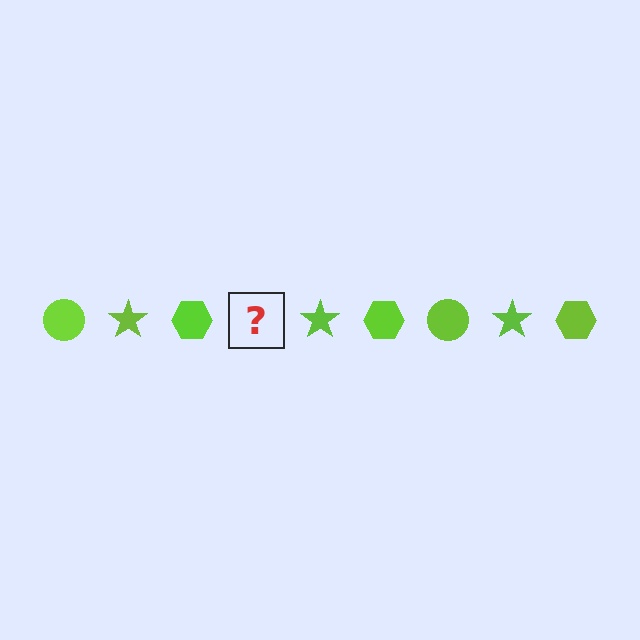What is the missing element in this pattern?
The missing element is a lime circle.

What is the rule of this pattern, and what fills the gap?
The rule is that the pattern cycles through circle, star, hexagon shapes in lime. The gap should be filled with a lime circle.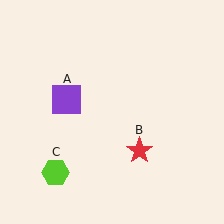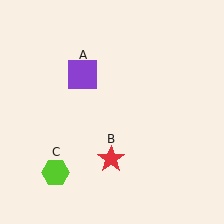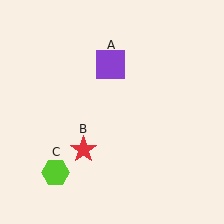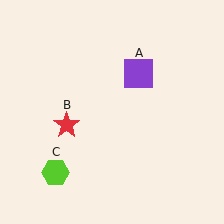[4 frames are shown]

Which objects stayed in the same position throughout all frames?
Lime hexagon (object C) remained stationary.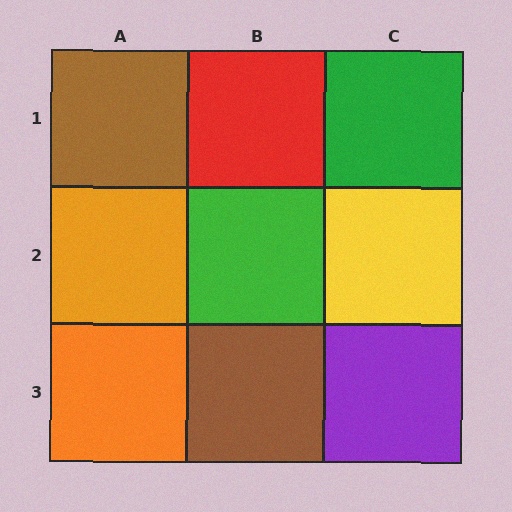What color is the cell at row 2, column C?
Yellow.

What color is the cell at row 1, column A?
Brown.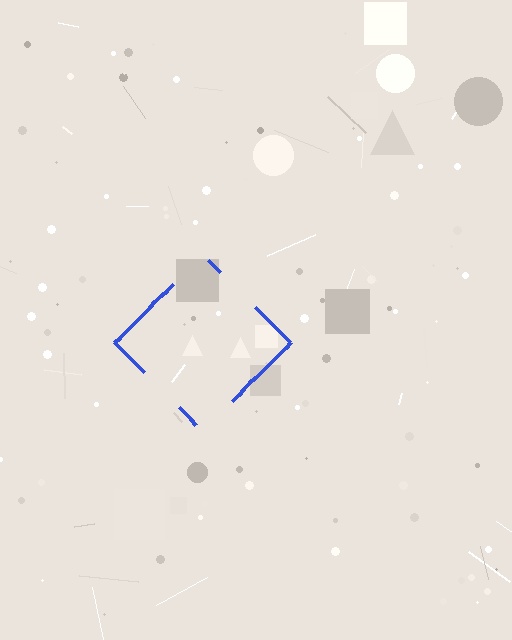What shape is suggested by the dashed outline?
The dashed outline suggests a diamond.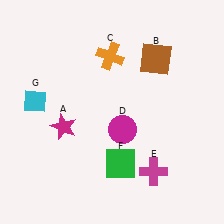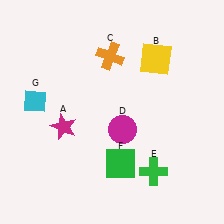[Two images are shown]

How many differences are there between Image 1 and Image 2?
There are 2 differences between the two images.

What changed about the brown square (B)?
In Image 1, B is brown. In Image 2, it changed to yellow.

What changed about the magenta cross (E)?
In Image 1, E is magenta. In Image 2, it changed to green.